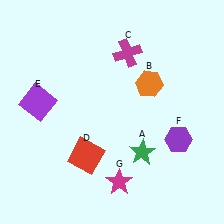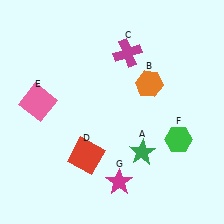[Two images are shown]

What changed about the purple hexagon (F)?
In Image 1, F is purple. In Image 2, it changed to green.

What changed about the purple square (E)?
In Image 1, E is purple. In Image 2, it changed to pink.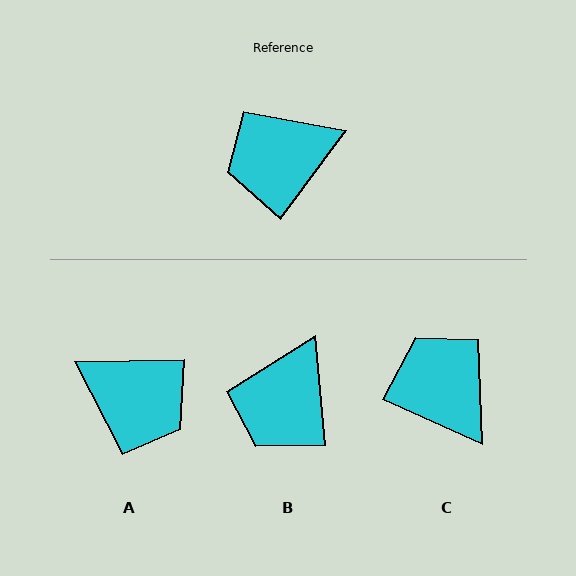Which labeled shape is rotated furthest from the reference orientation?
A, about 128 degrees away.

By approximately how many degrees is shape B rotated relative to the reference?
Approximately 42 degrees counter-clockwise.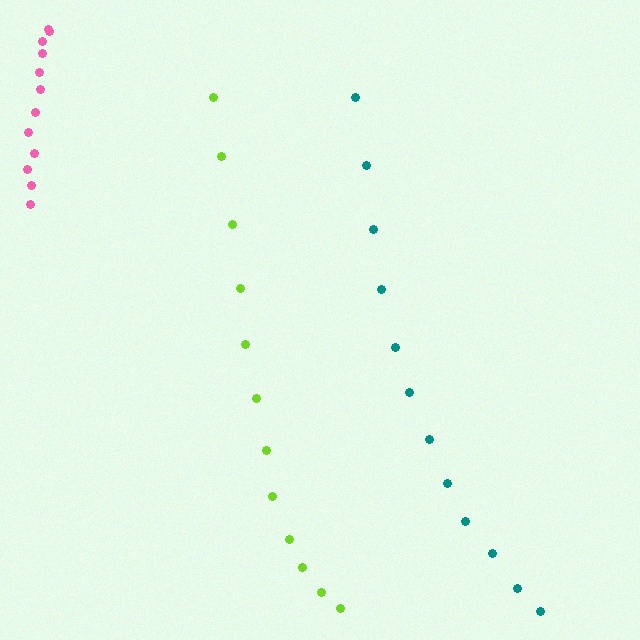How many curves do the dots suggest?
There are 3 distinct paths.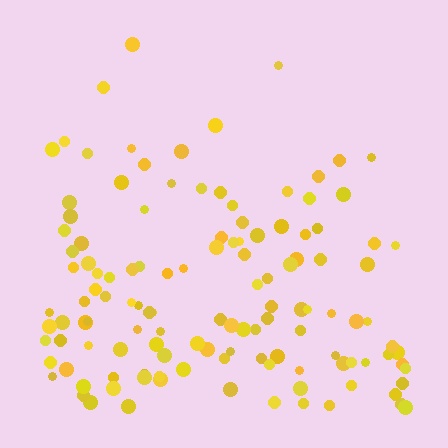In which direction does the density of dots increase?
From top to bottom, with the bottom side densest.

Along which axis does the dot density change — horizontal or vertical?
Vertical.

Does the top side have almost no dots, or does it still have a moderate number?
Still a moderate number, just noticeably fewer than the bottom.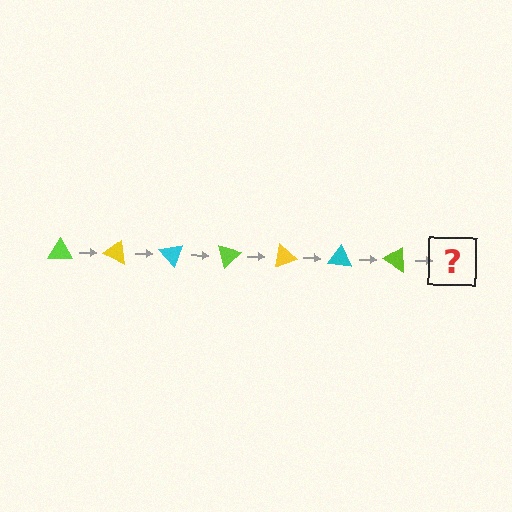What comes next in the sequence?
The next element should be a yellow triangle, rotated 175 degrees from the start.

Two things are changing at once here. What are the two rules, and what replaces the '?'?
The two rules are that it rotates 25 degrees each step and the color cycles through lime, yellow, and cyan. The '?' should be a yellow triangle, rotated 175 degrees from the start.